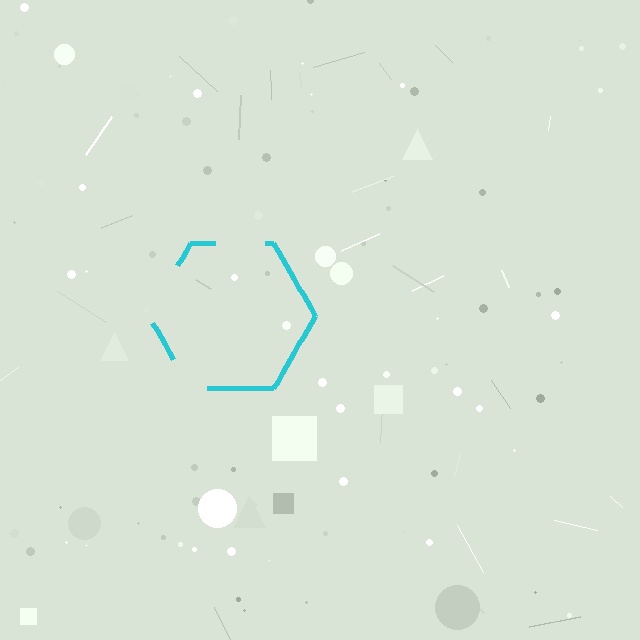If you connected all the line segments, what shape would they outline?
They would outline a hexagon.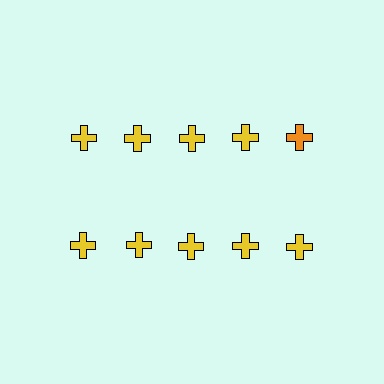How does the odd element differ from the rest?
It has a different color: orange instead of yellow.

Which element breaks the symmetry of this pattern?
The orange cross in the top row, rightmost column breaks the symmetry. All other shapes are yellow crosses.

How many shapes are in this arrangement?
There are 10 shapes arranged in a grid pattern.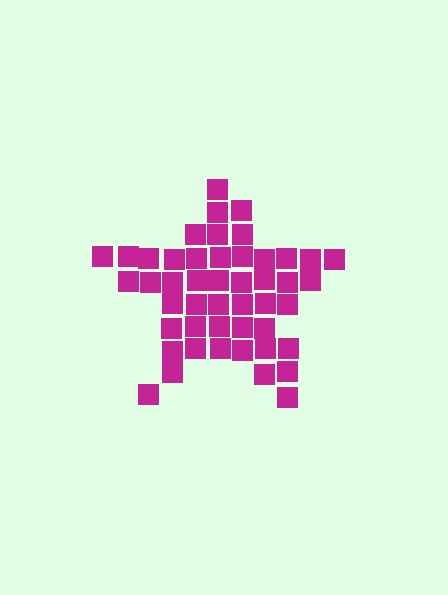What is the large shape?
The large shape is a star.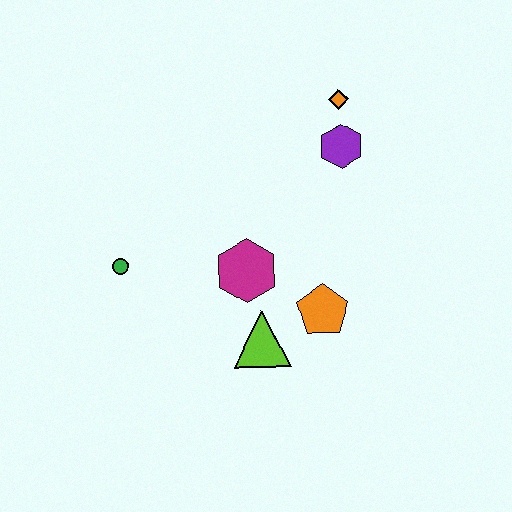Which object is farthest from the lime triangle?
The orange diamond is farthest from the lime triangle.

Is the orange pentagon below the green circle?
Yes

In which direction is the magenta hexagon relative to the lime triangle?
The magenta hexagon is above the lime triangle.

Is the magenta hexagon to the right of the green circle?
Yes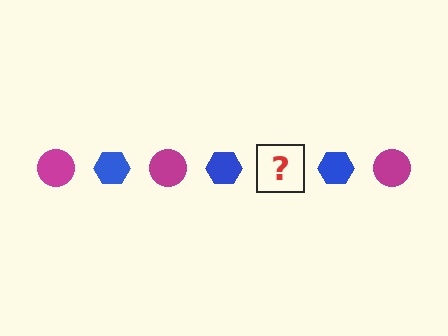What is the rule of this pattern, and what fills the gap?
The rule is that the pattern alternates between magenta circle and blue hexagon. The gap should be filled with a magenta circle.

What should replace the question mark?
The question mark should be replaced with a magenta circle.